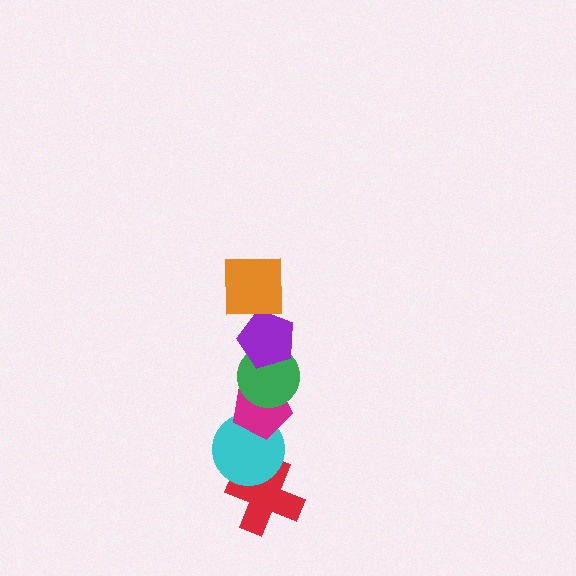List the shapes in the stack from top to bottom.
From top to bottom: the orange square, the purple pentagon, the green circle, the magenta pentagon, the cyan circle, the red cross.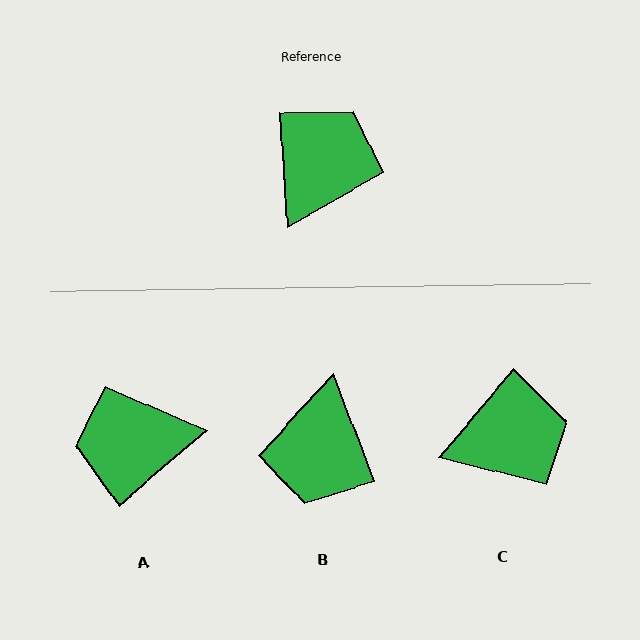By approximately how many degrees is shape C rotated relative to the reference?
Approximately 44 degrees clockwise.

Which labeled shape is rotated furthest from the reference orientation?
B, about 163 degrees away.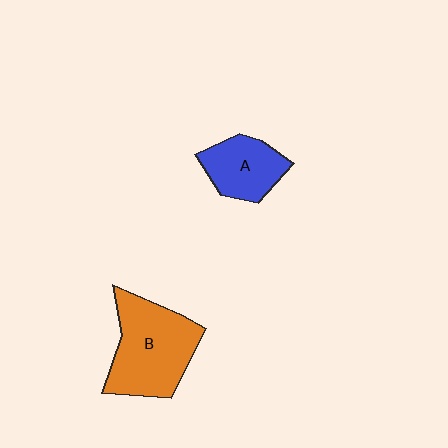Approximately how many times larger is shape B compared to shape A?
Approximately 1.7 times.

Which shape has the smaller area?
Shape A (blue).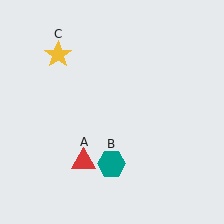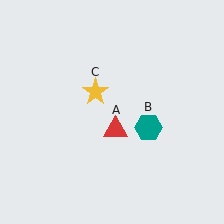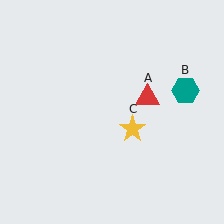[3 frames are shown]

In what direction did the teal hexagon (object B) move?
The teal hexagon (object B) moved up and to the right.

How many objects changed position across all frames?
3 objects changed position: red triangle (object A), teal hexagon (object B), yellow star (object C).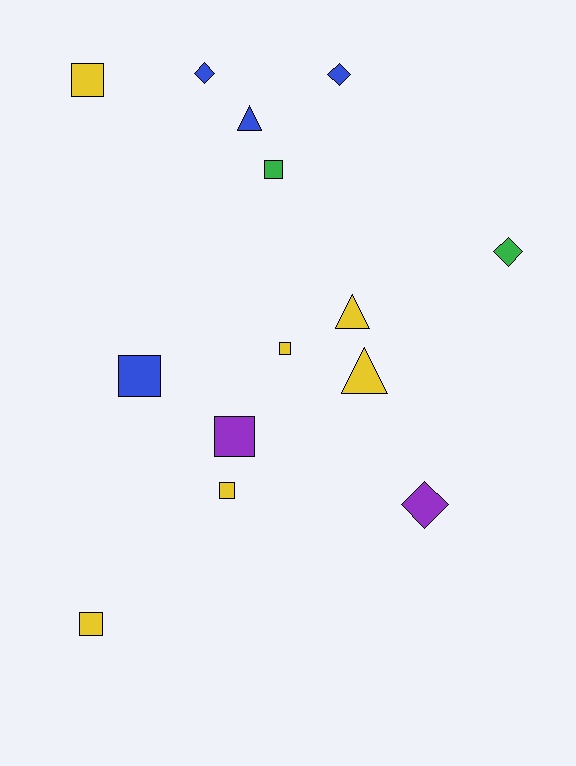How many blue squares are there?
There is 1 blue square.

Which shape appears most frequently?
Square, with 7 objects.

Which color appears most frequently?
Yellow, with 6 objects.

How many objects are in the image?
There are 14 objects.